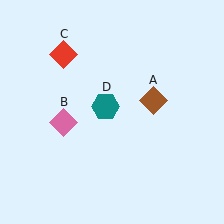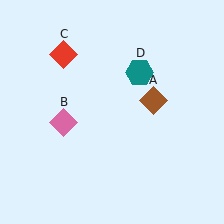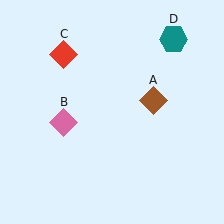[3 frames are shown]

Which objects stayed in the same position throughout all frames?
Brown diamond (object A) and pink diamond (object B) and red diamond (object C) remained stationary.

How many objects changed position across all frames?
1 object changed position: teal hexagon (object D).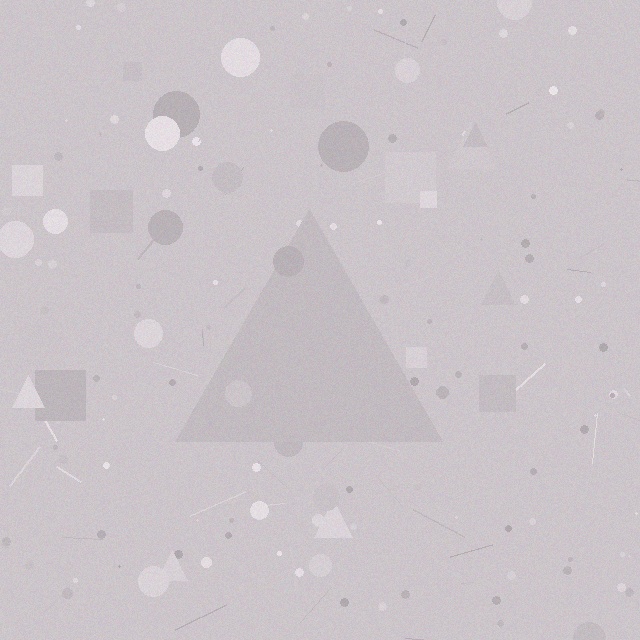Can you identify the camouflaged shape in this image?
The camouflaged shape is a triangle.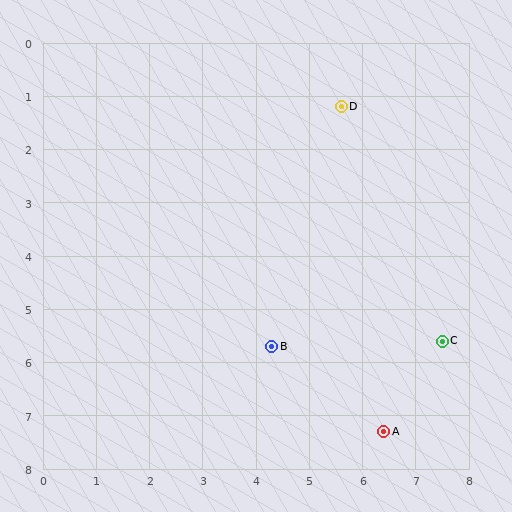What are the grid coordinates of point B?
Point B is at approximately (4.3, 5.7).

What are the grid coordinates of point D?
Point D is at approximately (5.6, 1.2).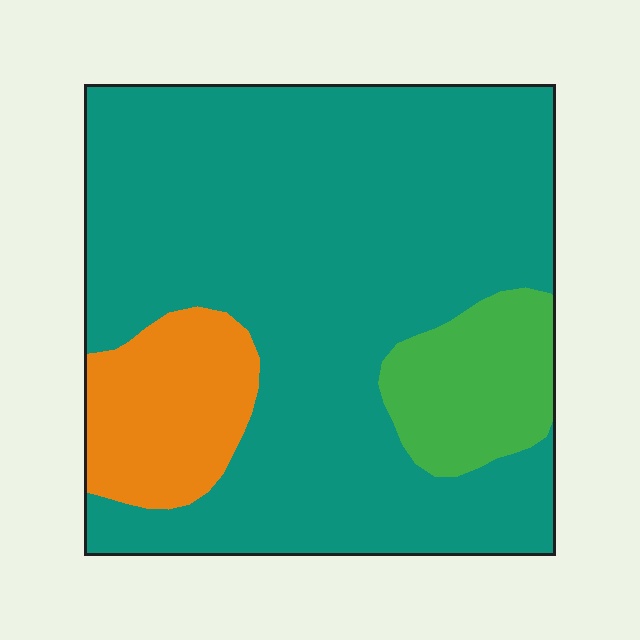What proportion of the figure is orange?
Orange covers around 15% of the figure.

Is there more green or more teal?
Teal.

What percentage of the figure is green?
Green covers roughly 10% of the figure.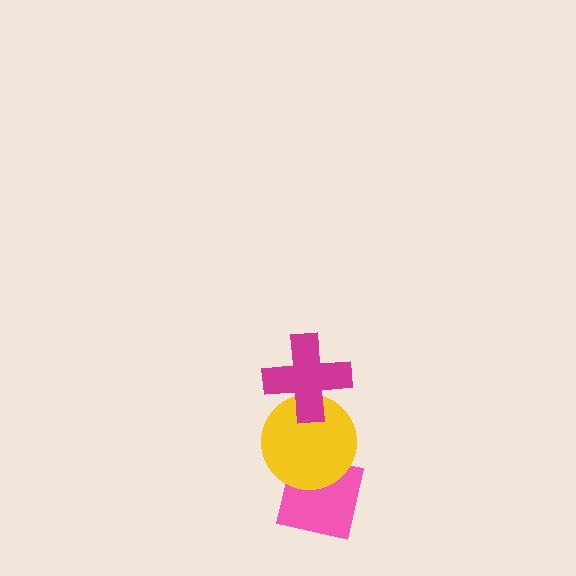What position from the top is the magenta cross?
The magenta cross is 1st from the top.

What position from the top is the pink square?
The pink square is 3rd from the top.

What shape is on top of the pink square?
The yellow circle is on top of the pink square.